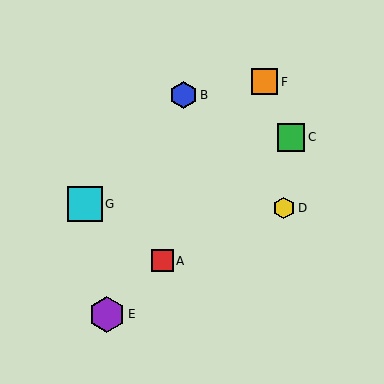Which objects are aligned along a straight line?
Objects A, C, E are aligned along a straight line.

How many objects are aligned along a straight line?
3 objects (A, C, E) are aligned along a straight line.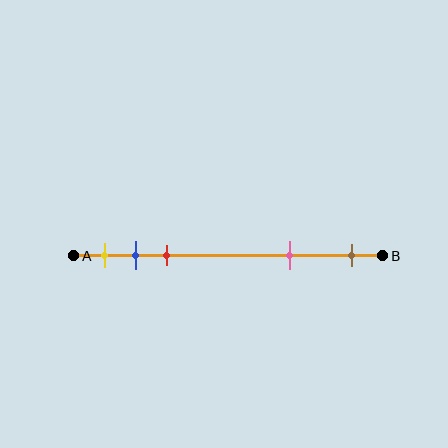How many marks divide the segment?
There are 5 marks dividing the segment.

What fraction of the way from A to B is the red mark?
The red mark is approximately 30% (0.3) of the way from A to B.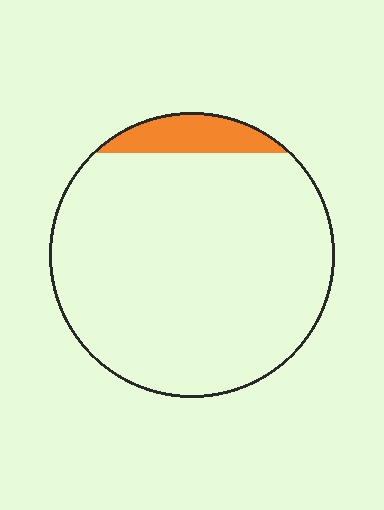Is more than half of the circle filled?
No.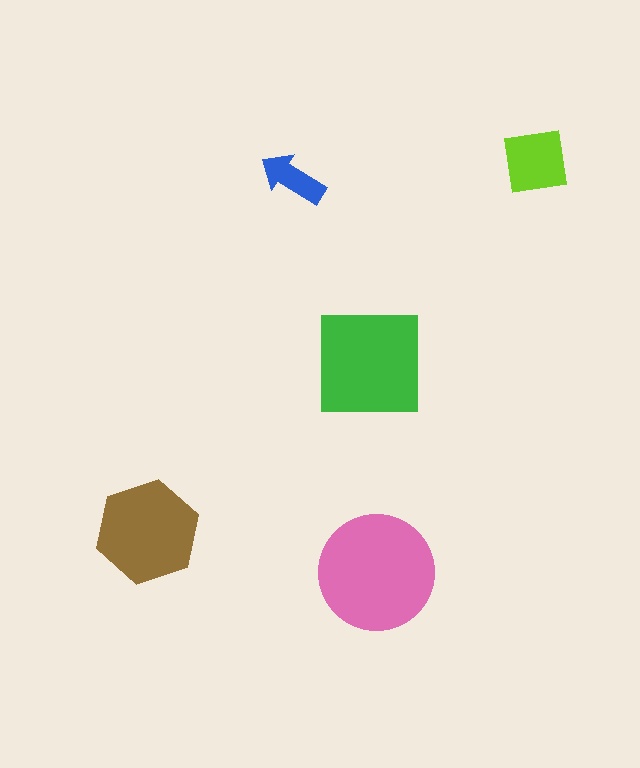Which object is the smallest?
The blue arrow.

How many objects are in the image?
There are 5 objects in the image.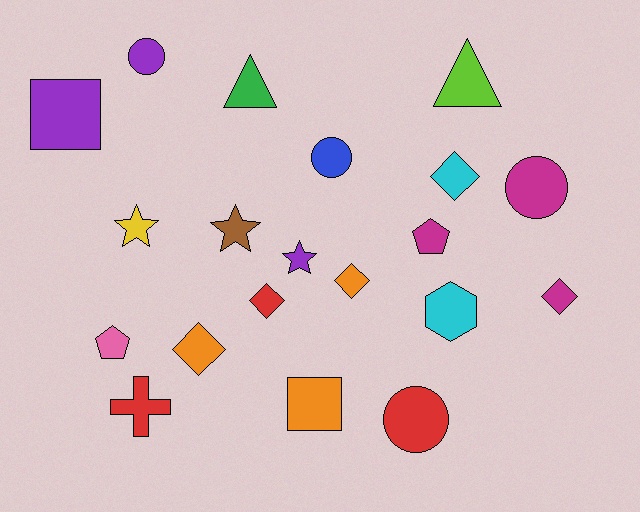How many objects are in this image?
There are 20 objects.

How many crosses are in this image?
There is 1 cross.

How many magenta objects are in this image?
There are 3 magenta objects.